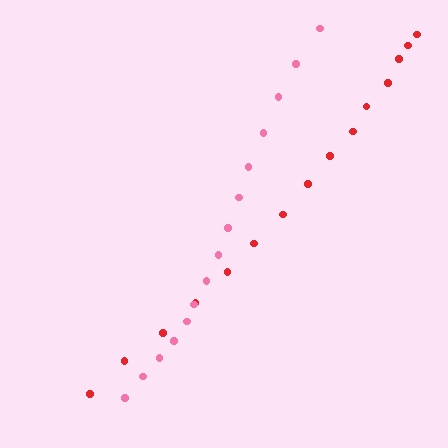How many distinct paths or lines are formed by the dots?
There are 2 distinct paths.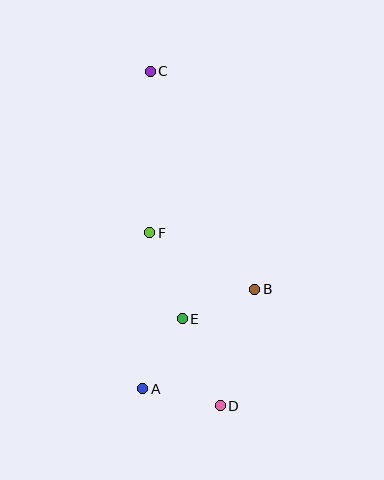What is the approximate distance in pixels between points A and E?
The distance between A and E is approximately 80 pixels.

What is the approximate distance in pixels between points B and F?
The distance between B and F is approximately 119 pixels.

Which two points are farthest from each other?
Points C and D are farthest from each other.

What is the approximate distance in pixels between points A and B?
The distance between A and B is approximately 150 pixels.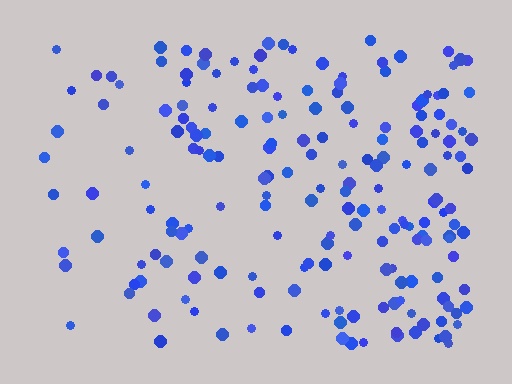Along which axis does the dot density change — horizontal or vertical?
Horizontal.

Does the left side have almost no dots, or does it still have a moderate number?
Still a moderate number, just noticeably fewer than the right.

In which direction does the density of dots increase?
From left to right, with the right side densest.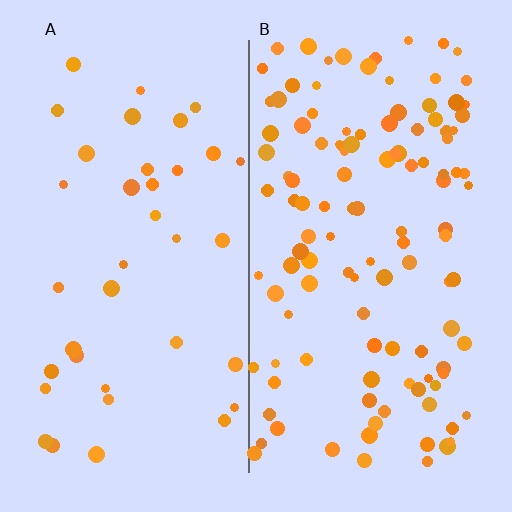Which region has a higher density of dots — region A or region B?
B (the right).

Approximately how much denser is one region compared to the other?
Approximately 3.2× — region B over region A.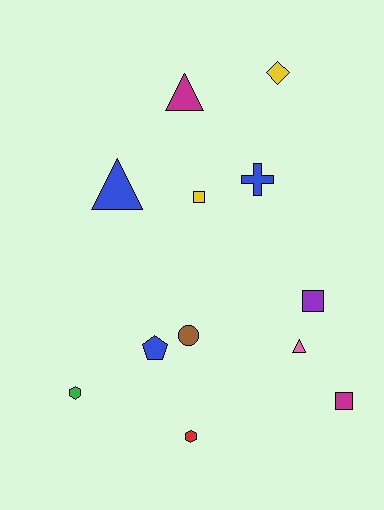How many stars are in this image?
There are no stars.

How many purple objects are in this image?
There is 1 purple object.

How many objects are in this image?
There are 12 objects.